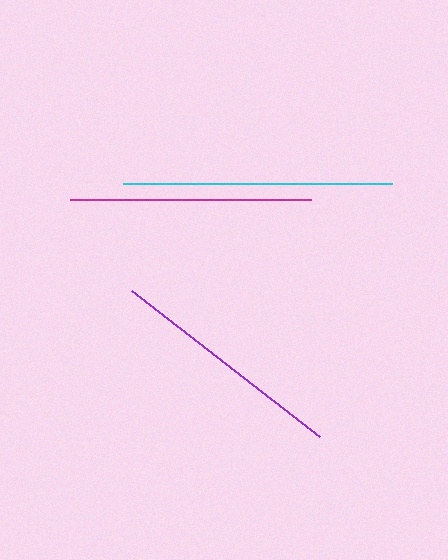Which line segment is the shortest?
The purple line is the shortest at approximately 238 pixels.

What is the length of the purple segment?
The purple segment is approximately 238 pixels long.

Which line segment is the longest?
The cyan line is the longest at approximately 269 pixels.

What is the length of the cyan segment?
The cyan segment is approximately 269 pixels long.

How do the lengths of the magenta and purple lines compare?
The magenta and purple lines are approximately the same length.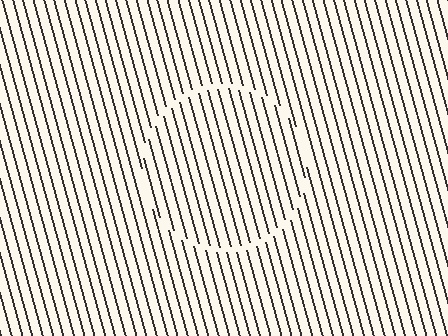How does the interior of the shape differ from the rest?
The interior of the shape contains the same grating, shifted by half a period — the contour is defined by the phase discontinuity where line-ends from the inner and outer gratings abut.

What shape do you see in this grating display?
An illusory circle. The interior of the shape contains the same grating, shifted by half a period — the contour is defined by the phase discontinuity where line-ends from the inner and outer gratings abut.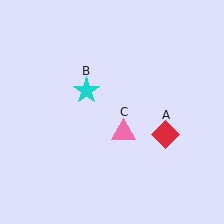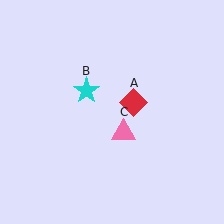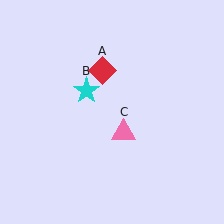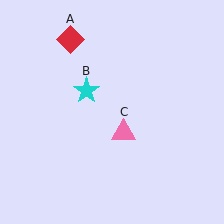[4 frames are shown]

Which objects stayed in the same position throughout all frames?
Cyan star (object B) and pink triangle (object C) remained stationary.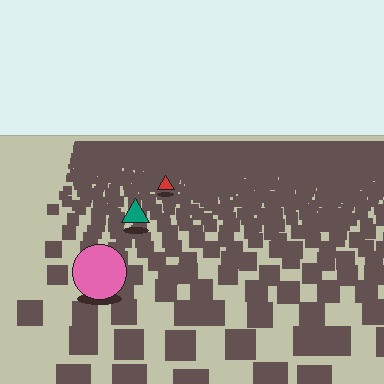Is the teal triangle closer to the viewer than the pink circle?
No. The pink circle is closer — you can tell from the texture gradient: the ground texture is coarser near it.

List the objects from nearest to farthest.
From nearest to farthest: the pink circle, the teal triangle, the red triangle.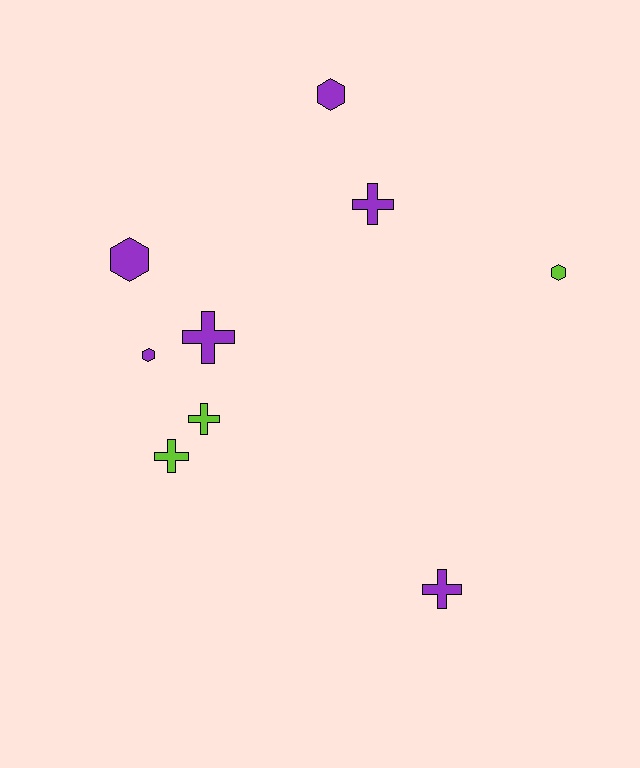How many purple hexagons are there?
There are 3 purple hexagons.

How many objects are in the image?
There are 9 objects.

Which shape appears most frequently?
Cross, with 5 objects.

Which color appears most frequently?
Purple, with 6 objects.